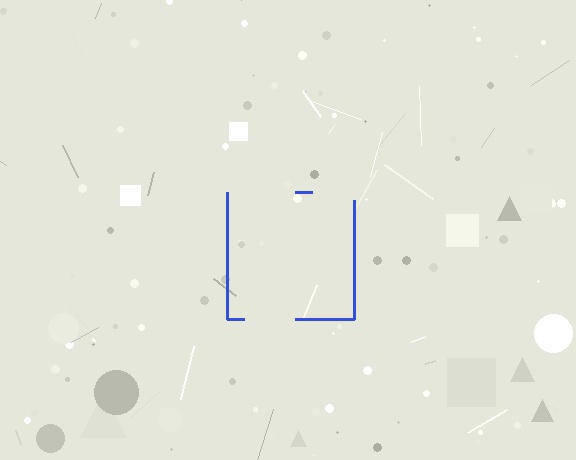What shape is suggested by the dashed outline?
The dashed outline suggests a square.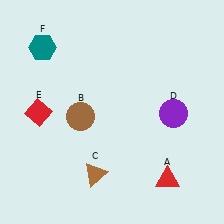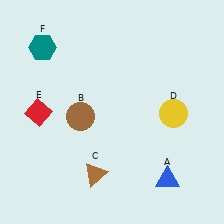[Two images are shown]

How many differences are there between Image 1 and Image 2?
There are 2 differences between the two images.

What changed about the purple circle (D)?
In Image 1, D is purple. In Image 2, it changed to yellow.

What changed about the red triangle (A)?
In Image 1, A is red. In Image 2, it changed to blue.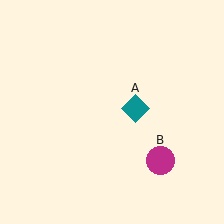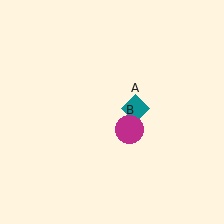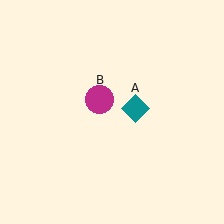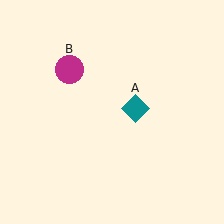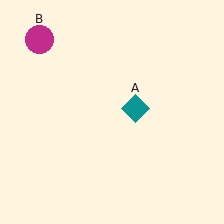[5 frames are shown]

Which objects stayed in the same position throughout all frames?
Teal diamond (object A) remained stationary.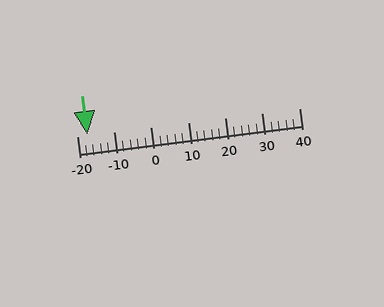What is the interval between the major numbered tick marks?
The major tick marks are spaced 10 units apart.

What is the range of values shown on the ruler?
The ruler shows values from -20 to 40.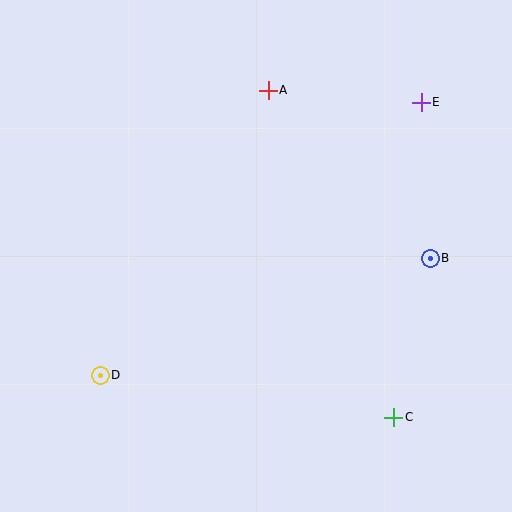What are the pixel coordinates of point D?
Point D is at (100, 375).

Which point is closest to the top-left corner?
Point A is closest to the top-left corner.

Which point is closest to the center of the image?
Point A at (268, 90) is closest to the center.